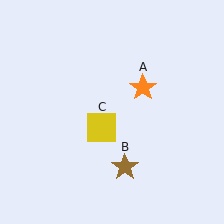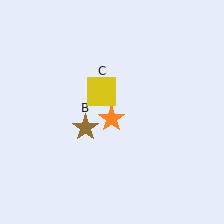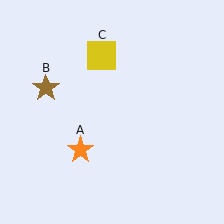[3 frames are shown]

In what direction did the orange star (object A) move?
The orange star (object A) moved down and to the left.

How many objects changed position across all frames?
3 objects changed position: orange star (object A), brown star (object B), yellow square (object C).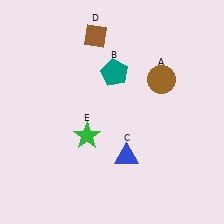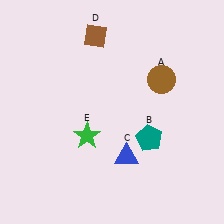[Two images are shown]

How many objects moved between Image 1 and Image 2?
1 object moved between the two images.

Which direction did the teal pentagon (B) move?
The teal pentagon (B) moved down.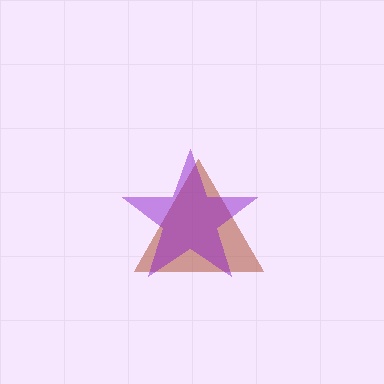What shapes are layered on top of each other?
The layered shapes are: a brown triangle, a purple star.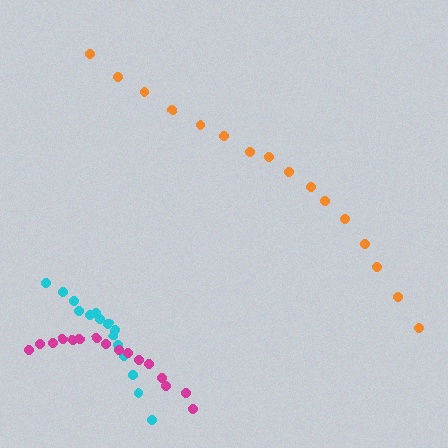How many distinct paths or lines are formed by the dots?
There are 3 distinct paths.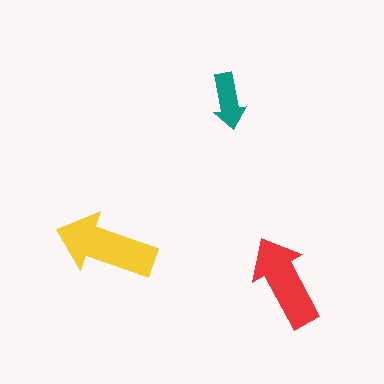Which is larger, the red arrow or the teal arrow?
The red one.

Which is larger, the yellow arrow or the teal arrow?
The yellow one.